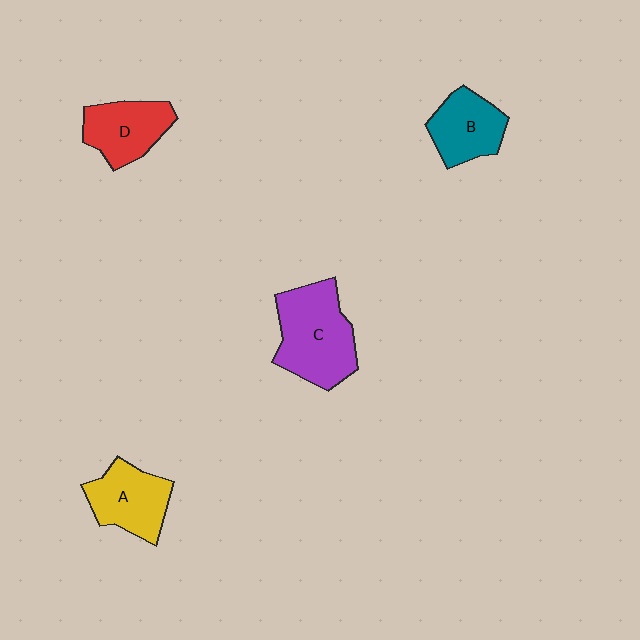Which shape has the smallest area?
Shape B (teal).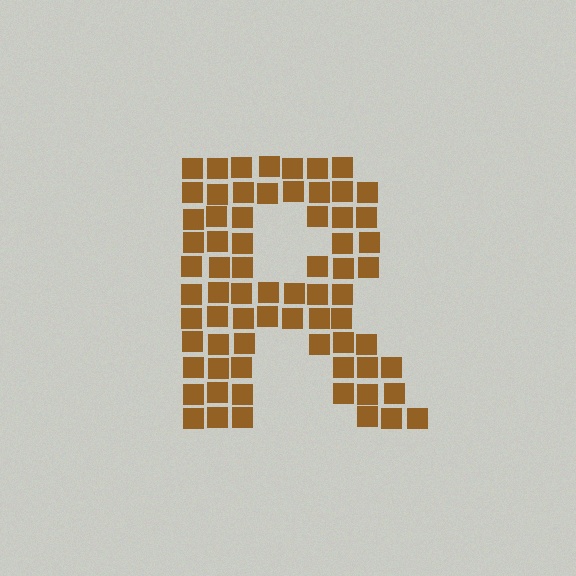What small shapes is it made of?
It is made of small squares.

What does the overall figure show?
The overall figure shows the letter R.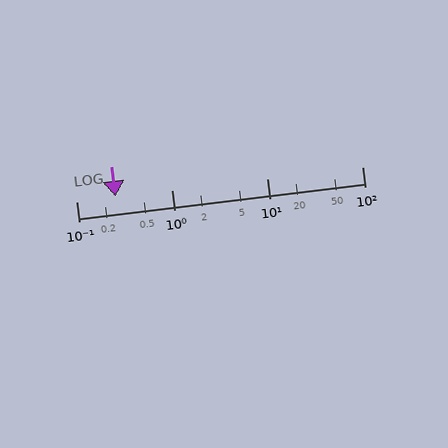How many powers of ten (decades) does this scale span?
The scale spans 3 decades, from 0.1 to 100.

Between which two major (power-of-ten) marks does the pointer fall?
The pointer is between 0.1 and 1.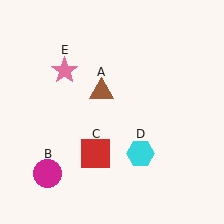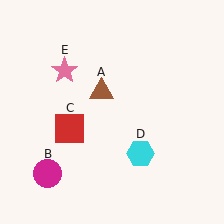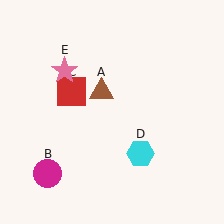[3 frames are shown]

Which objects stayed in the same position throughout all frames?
Brown triangle (object A) and magenta circle (object B) and cyan hexagon (object D) and pink star (object E) remained stationary.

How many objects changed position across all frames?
1 object changed position: red square (object C).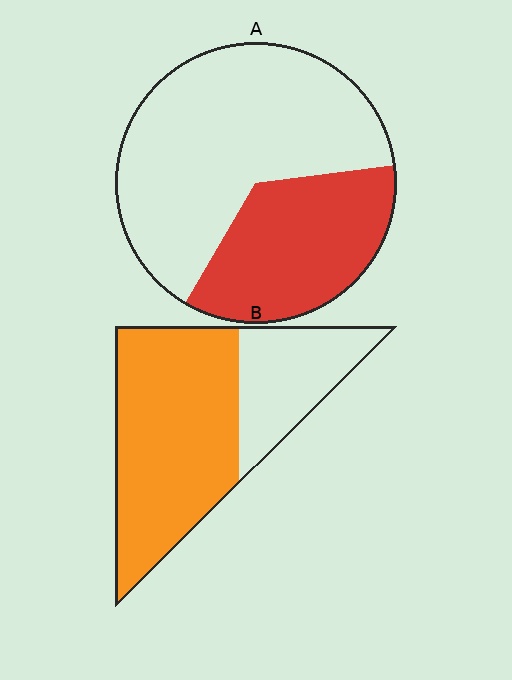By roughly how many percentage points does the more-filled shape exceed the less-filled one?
By roughly 35 percentage points (B over A).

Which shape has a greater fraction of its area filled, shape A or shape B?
Shape B.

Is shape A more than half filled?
No.